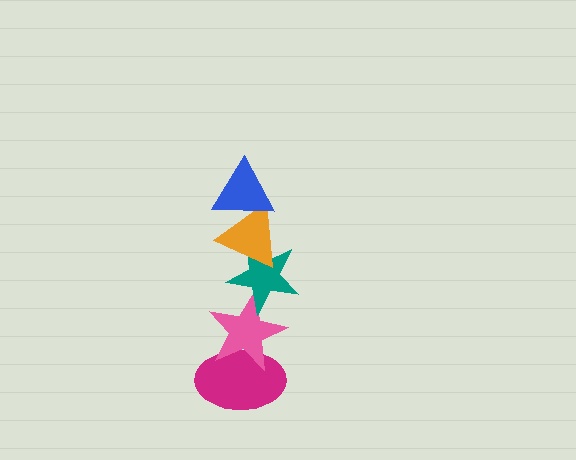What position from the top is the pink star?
The pink star is 4th from the top.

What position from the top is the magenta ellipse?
The magenta ellipse is 5th from the top.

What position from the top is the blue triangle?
The blue triangle is 1st from the top.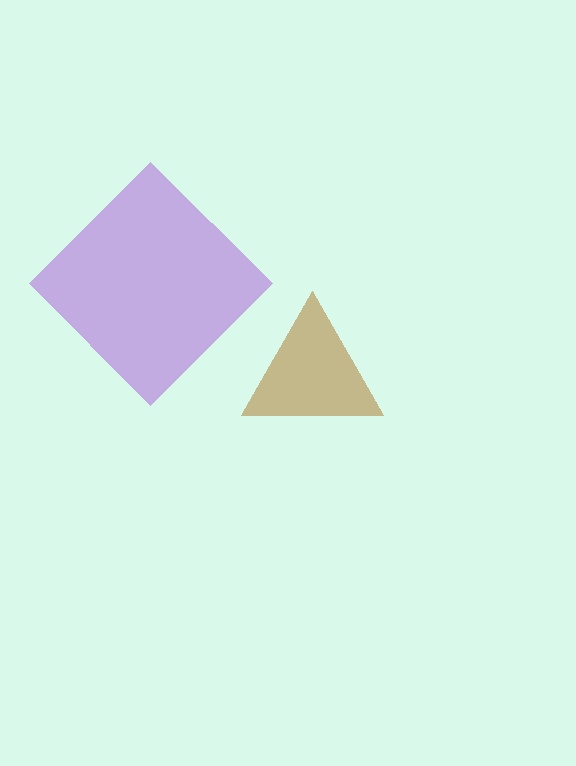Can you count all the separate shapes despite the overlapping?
Yes, there are 2 separate shapes.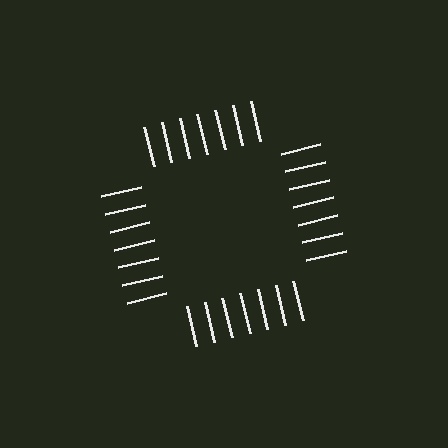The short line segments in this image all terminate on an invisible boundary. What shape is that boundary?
An illusory square — the line segments terminate on its edges but no continuous stroke is drawn.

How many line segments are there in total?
28 — 7 along each of the 4 edges.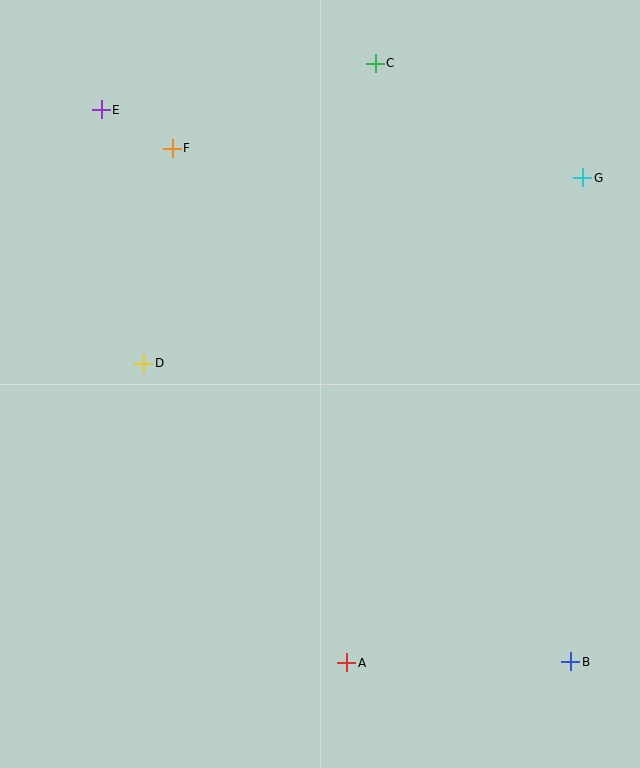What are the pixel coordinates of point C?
Point C is at (375, 63).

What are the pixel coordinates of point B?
Point B is at (571, 662).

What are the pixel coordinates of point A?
Point A is at (347, 663).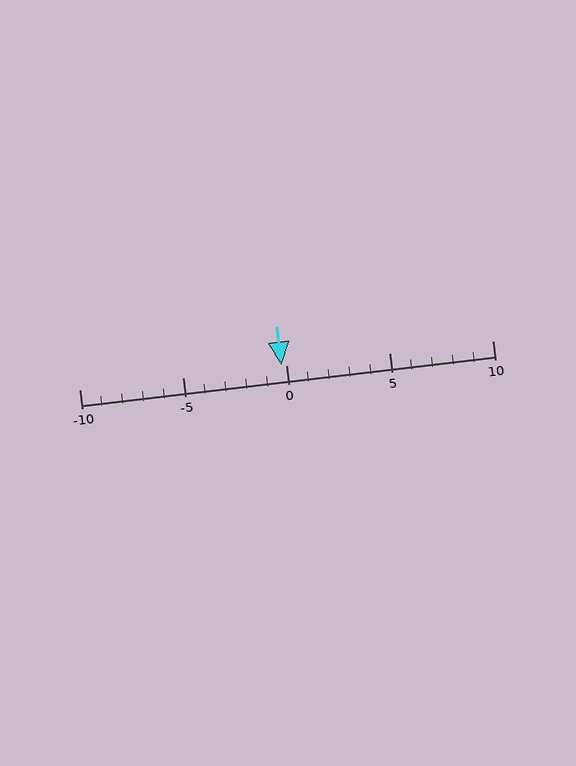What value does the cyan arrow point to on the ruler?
The cyan arrow points to approximately 0.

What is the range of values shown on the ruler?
The ruler shows values from -10 to 10.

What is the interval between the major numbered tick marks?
The major tick marks are spaced 5 units apart.